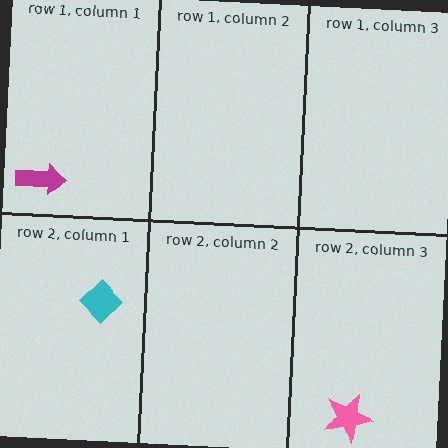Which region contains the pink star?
The row 2, column 3 region.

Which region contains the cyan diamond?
The row 2, column 1 region.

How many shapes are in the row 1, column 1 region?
1.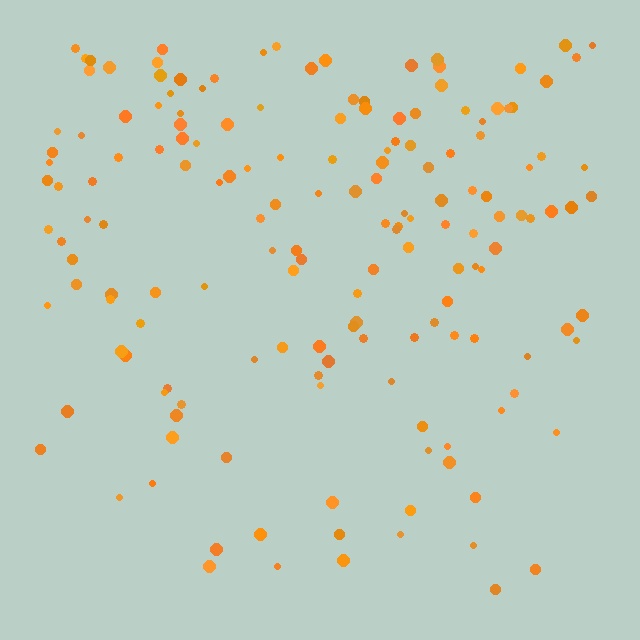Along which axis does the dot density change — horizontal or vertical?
Vertical.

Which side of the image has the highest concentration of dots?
The top.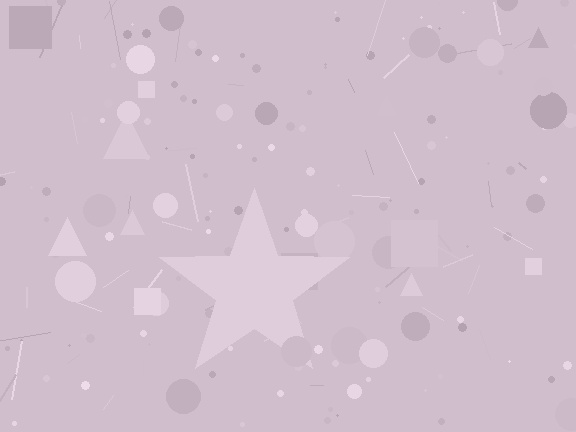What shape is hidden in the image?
A star is hidden in the image.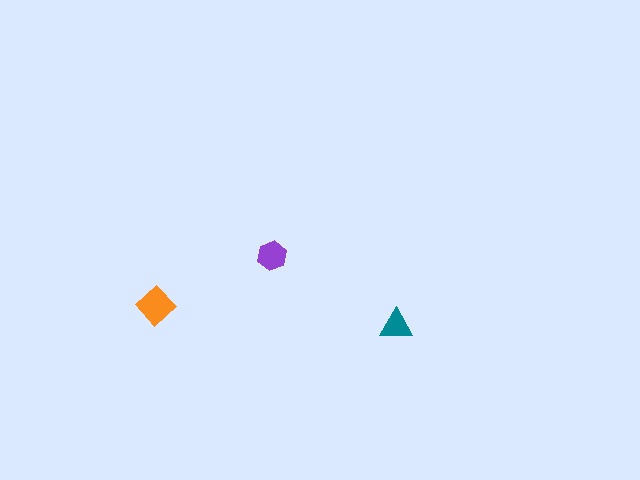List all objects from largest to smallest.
The orange diamond, the purple hexagon, the teal triangle.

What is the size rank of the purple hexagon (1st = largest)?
2nd.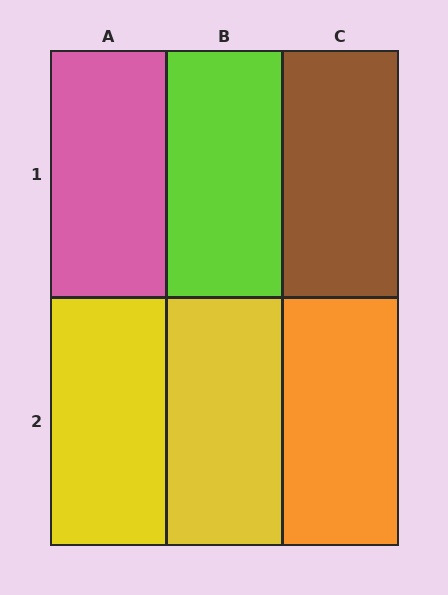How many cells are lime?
1 cell is lime.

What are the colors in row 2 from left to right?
Yellow, yellow, orange.